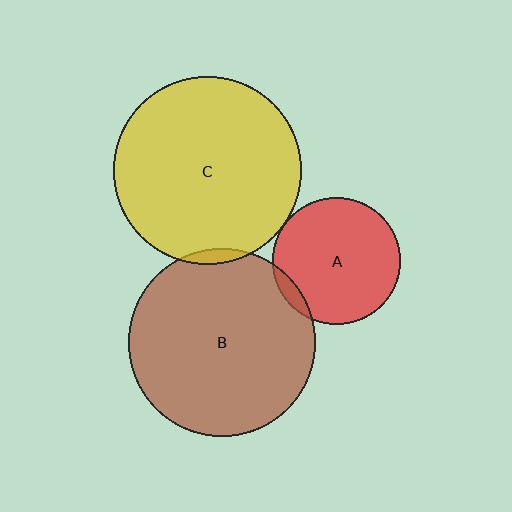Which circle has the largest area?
Circle C (yellow).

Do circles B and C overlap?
Yes.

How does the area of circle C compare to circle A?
Approximately 2.2 times.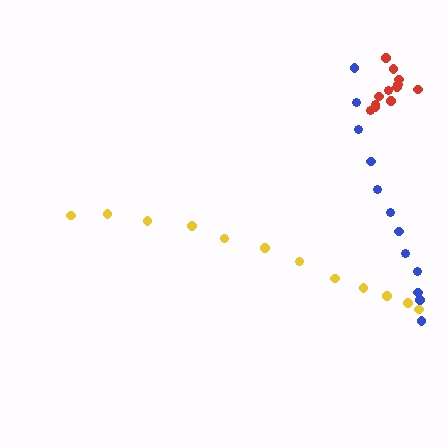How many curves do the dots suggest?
There are 3 distinct paths.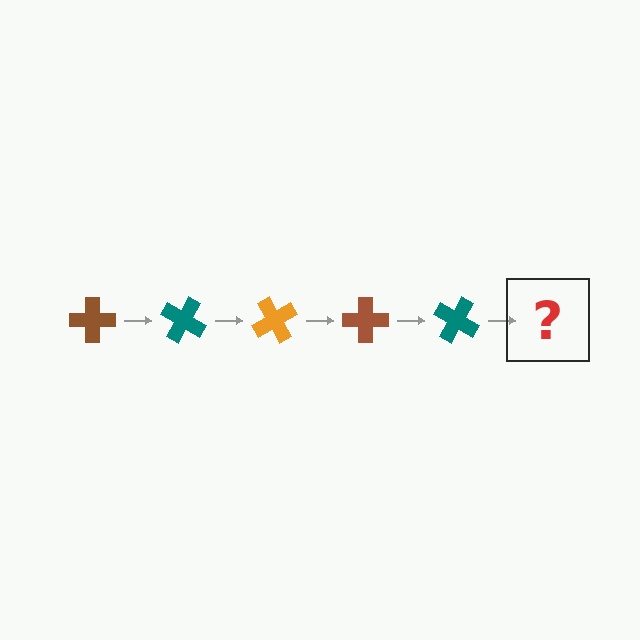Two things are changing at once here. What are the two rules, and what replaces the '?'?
The two rules are that it rotates 30 degrees each step and the color cycles through brown, teal, and orange. The '?' should be an orange cross, rotated 150 degrees from the start.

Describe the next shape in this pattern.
It should be an orange cross, rotated 150 degrees from the start.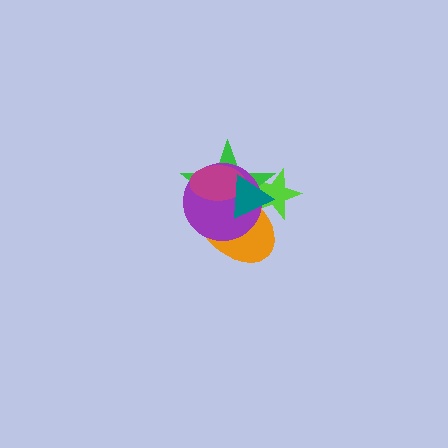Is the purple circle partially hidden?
Yes, it is partially covered by another shape.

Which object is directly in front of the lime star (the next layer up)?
The green star is directly in front of the lime star.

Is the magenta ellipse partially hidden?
Yes, it is partially covered by another shape.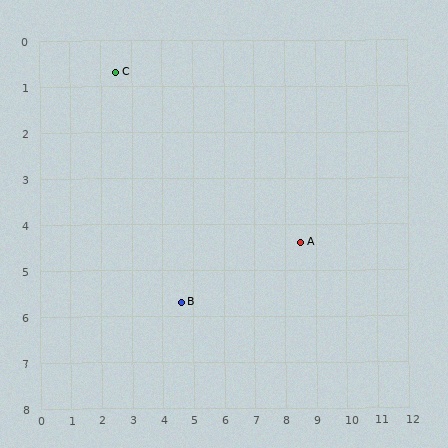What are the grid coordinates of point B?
Point B is at approximately (4.6, 5.7).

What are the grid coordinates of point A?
Point A is at approximately (8.5, 4.4).